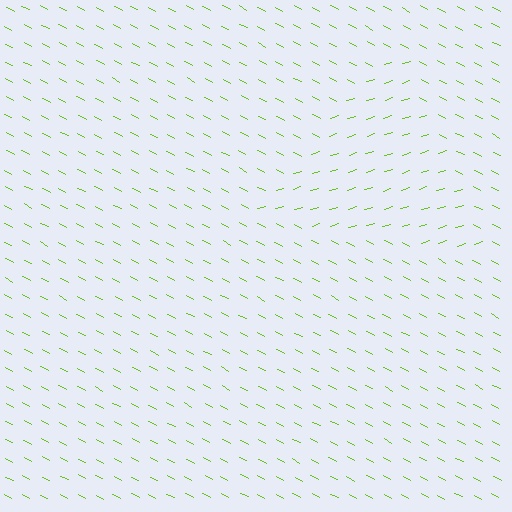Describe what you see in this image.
The image is filled with small lime line segments. A triangle region in the image has lines oriented differently from the surrounding lines, creating a visible texture boundary.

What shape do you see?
I see a triangle.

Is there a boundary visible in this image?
Yes, there is a texture boundary formed by a change in line orientation.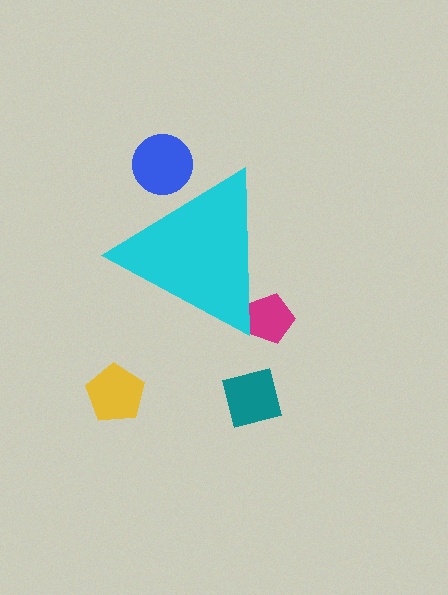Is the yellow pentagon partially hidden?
No, the yellow pentagon is fully visible.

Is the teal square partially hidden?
No, the teal square is fully visible.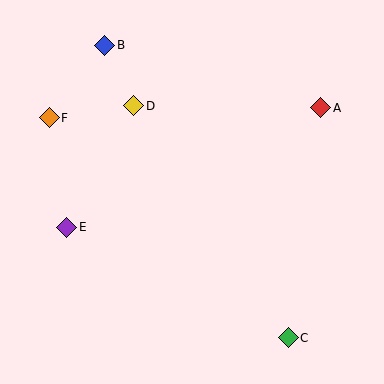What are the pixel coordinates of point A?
Point A is at (321, 108).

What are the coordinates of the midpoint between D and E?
The midpoint between D and E is at (100, 167).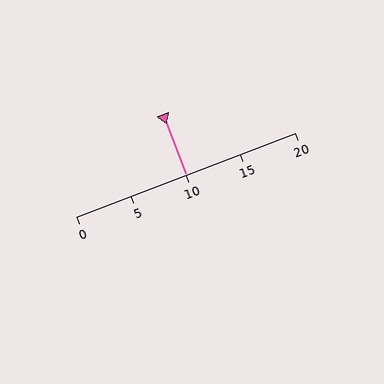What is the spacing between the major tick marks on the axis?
The major ticks are spaced 5 apart.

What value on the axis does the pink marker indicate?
The marker indicates approximately 10.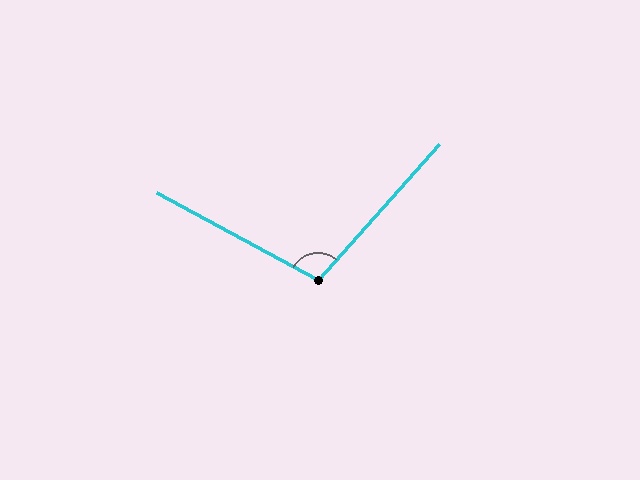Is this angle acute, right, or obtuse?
It is obtuse.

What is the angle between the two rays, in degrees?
Approximately 103 degrees.